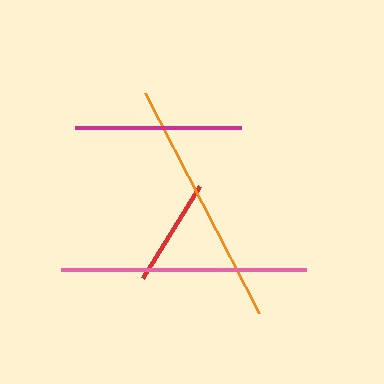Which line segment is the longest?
The orange line is the longest at approximately 249 pixels.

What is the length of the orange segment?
The orange segment is approximately 249 pixels long.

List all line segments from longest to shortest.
From longest to shortest: orange, pink, magenta, red.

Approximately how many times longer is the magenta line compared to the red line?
The magenta line is approximately 1.5 times the length of the red line.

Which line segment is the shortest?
The red line is the shortest at approximately 108 pixels.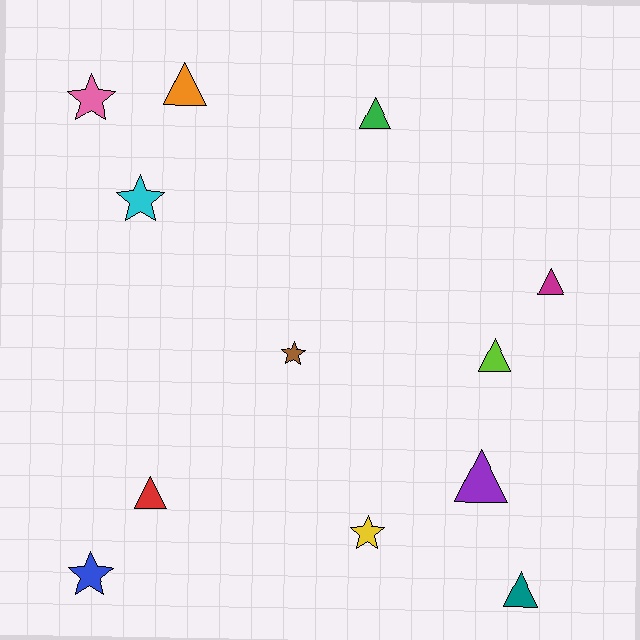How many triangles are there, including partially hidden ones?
There are 7 triangles.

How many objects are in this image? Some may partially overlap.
There are 12 objects.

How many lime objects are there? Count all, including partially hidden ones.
There is 1 lime object.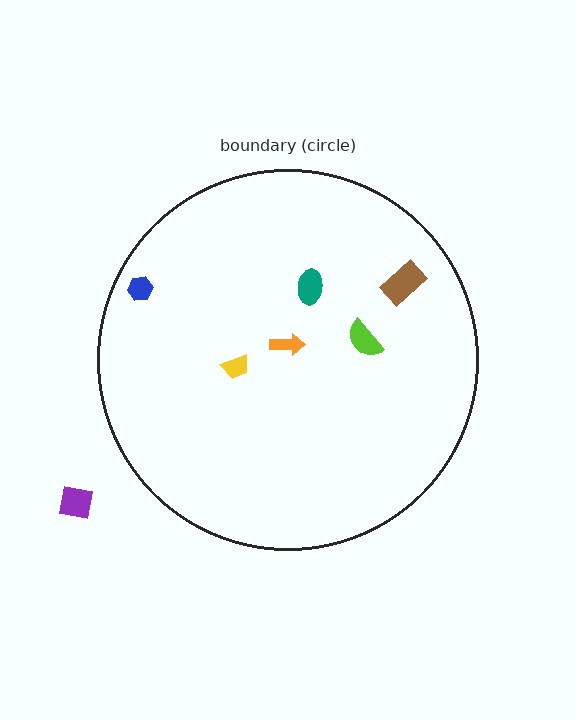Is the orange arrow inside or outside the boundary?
Inside.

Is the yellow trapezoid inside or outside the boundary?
Inside.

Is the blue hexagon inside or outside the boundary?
Inside.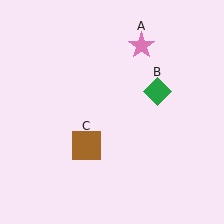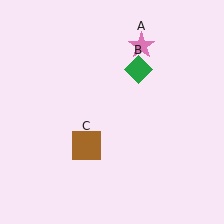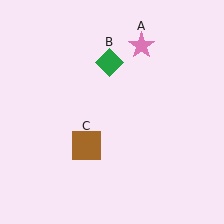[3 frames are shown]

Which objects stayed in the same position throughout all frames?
Pink star (object A) and brown square (object C) remained stationary.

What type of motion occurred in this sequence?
The green diamond (object B) rotated counterclockwise around the center of the scene.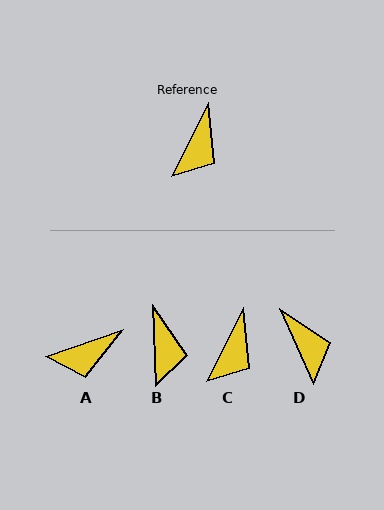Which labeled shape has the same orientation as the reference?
C.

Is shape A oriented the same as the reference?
No, it is off by about 44 degrees.